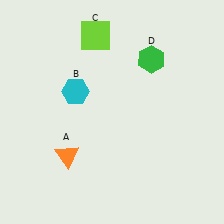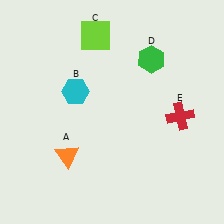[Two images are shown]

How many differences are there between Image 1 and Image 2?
There is 1 difference between the two images.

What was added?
A red cross (E) was added in Image 2.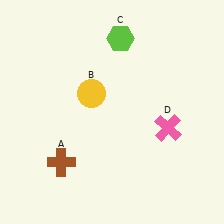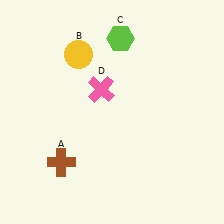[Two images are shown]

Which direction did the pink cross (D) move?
The pink cross (D) moved left.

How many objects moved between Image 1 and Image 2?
2 objects moved between the two images.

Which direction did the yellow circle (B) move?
The yellow circle (B) moved up.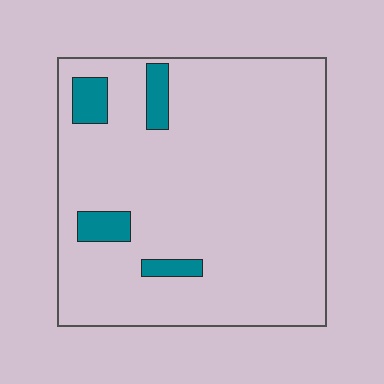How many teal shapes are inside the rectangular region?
4.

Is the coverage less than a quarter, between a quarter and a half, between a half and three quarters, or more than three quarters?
Less than a quarter.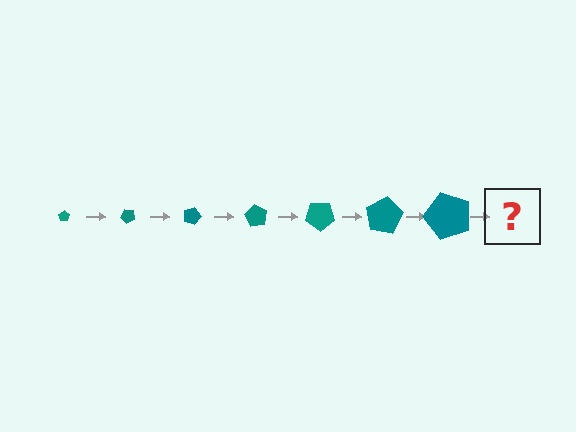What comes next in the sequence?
The next element should be a pentagon, larger than the previous one and rotated 315 degrees from the start.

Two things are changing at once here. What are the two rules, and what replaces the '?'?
The two rules are that the pentagon grows larger each step and it rotates 45 degrees each step. The '?' should be a pentagon, larger than the previous one and rotated 315 degrees from the start.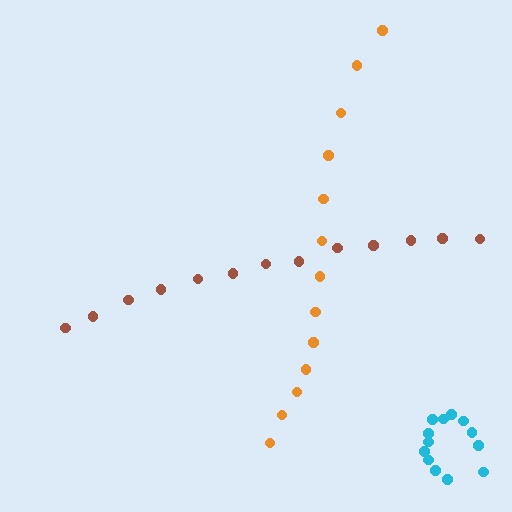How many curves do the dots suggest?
There are 3 distinct paths.